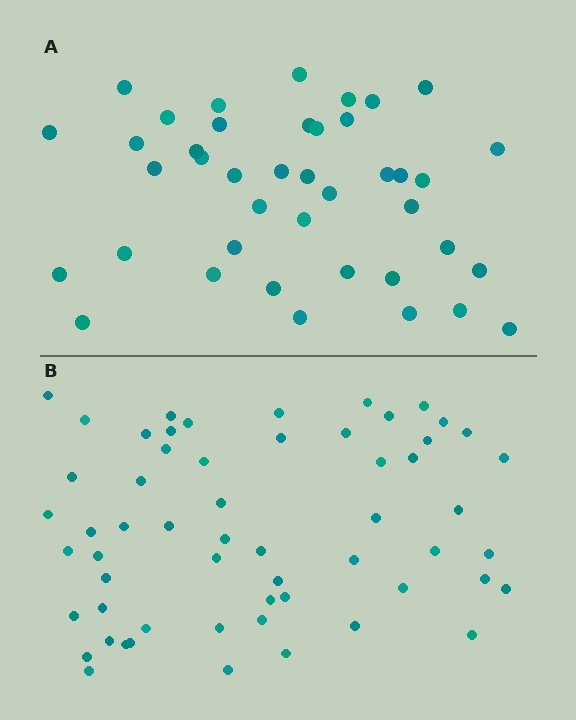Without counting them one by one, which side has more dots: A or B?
Region B (the bottom region) has more dots.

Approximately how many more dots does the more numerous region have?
Region B has approximately 15 more dots than region A.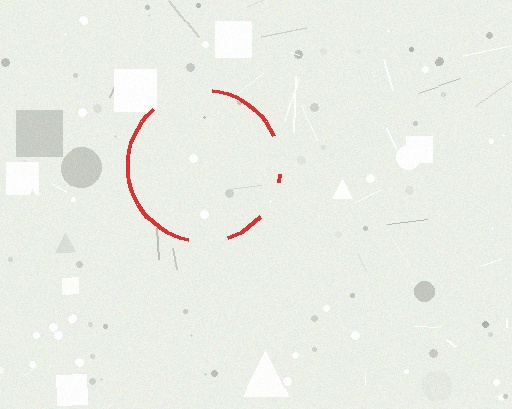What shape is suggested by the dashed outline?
The dashed outline suggests a circle.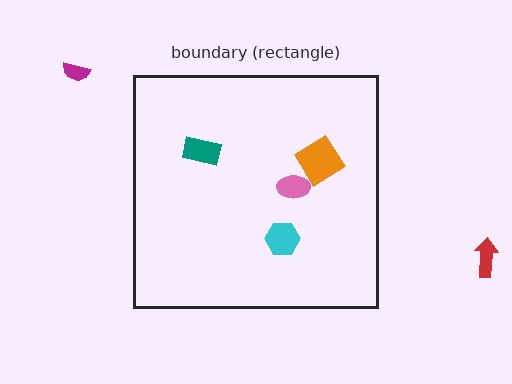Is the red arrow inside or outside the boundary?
Outside.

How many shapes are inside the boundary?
4 inside, 2 outside.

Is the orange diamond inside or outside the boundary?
Inside.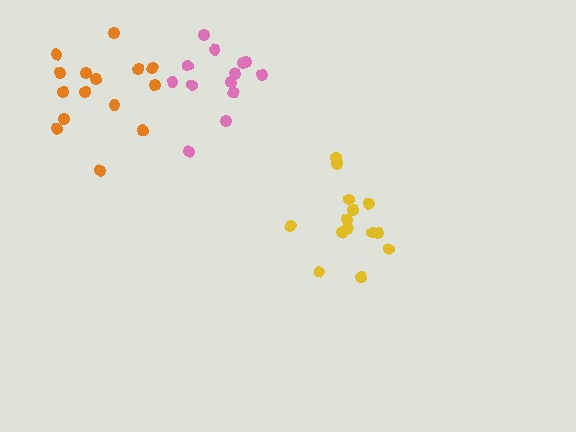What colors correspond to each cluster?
The clusters are colored: pink, yellow, orange.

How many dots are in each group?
Group 1: 13 dots, Group 2: 14 dots, Group 3: 15 dots (42 total).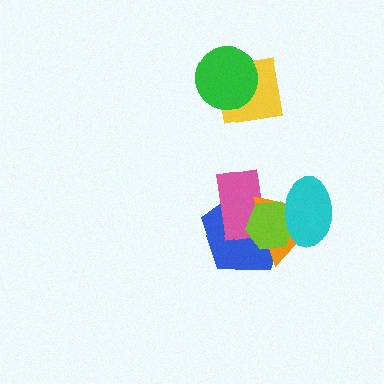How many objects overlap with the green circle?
1 object overlaps with the green circle.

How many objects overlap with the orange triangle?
4 objects overlap with the orange triangle.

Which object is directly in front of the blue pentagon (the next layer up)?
The pink rectangle is directly in front of the blue pentagon.